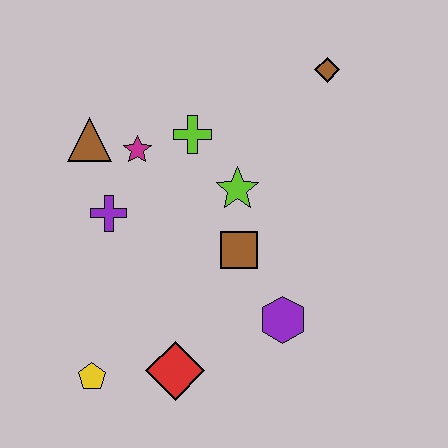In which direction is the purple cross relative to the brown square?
The purple cross is to the left of the brown square.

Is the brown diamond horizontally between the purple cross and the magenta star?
No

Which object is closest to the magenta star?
The brown triangle is closest to the magenta star.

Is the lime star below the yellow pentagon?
No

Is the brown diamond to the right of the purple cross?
Yes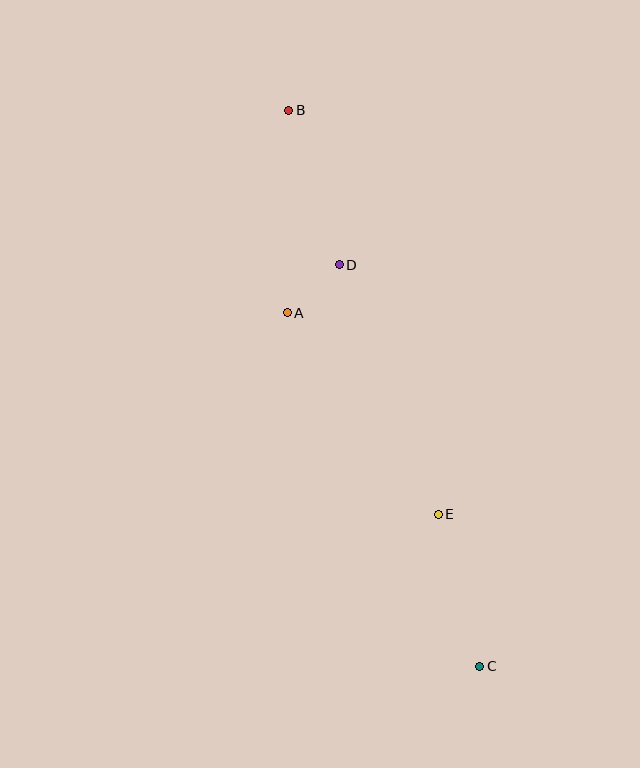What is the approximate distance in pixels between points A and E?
The distance between A and E is approximately 252 pixels.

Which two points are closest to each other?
Points A and D are closest to each other.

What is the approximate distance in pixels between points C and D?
The distance between C and D is approximately 426 pixels.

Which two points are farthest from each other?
Points B and C are farthest from each other.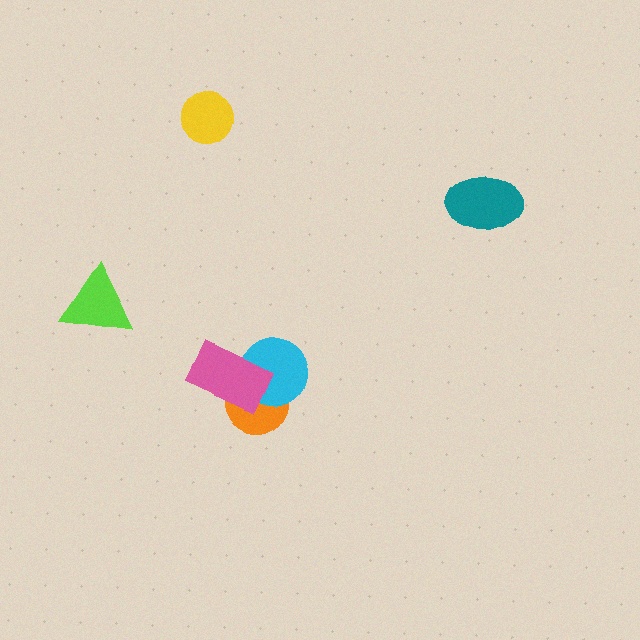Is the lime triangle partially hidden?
No, no other shape covers it.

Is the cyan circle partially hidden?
Yes, it is partially covered by another shape.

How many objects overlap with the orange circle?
2 objects overlap with the orange circle.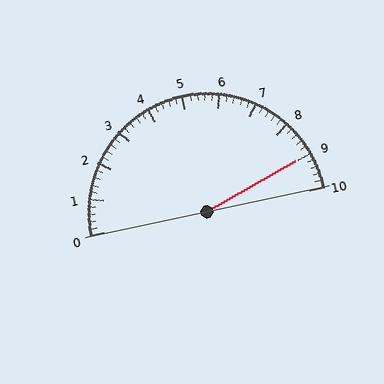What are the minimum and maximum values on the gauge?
The gauge ranges from 0 to 10.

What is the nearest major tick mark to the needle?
The nearest major tick mark is 9.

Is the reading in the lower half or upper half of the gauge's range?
The reading is in the upper half of the range (0 to 10).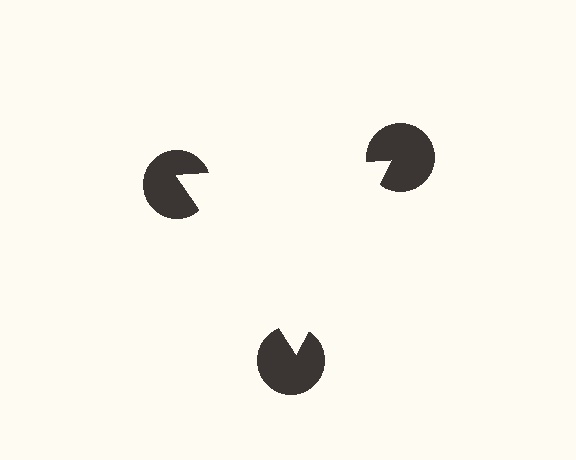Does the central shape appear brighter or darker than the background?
It typically appears slightly brighter than the background, even though no actual brightness change is drawn.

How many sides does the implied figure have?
3 sides.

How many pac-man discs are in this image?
There are 3 — one at each vertex of the illusory triangle.